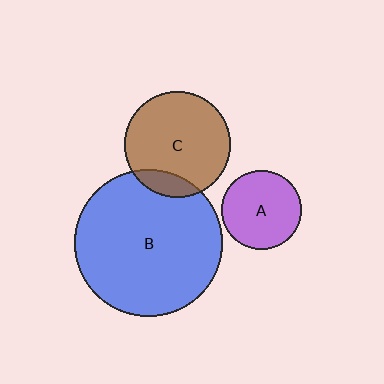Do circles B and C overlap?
Yes.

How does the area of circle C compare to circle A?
Approximately 1.8 times.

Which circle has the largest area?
Circle B (blue).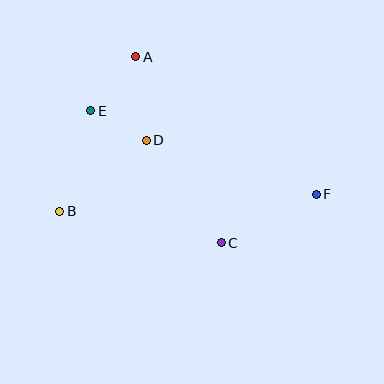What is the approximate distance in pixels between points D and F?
The distance between D and F is approximately 178 pixels.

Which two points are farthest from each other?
Points B and F are farthest from each other.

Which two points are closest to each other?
Points D and E are closest to each other.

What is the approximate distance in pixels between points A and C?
The distance between A and C is approximately 205 pixels.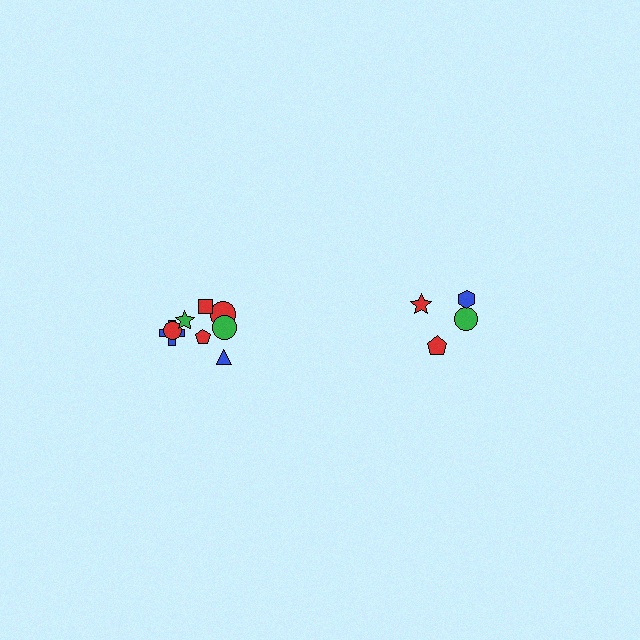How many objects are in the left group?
There are 8 objects.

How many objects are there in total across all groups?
There are 12 objects.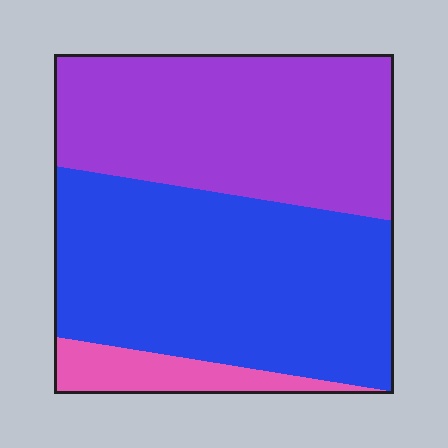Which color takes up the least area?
Pink, at roughly 10%.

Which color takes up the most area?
Blue, at roughly 50%.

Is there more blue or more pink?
Blue.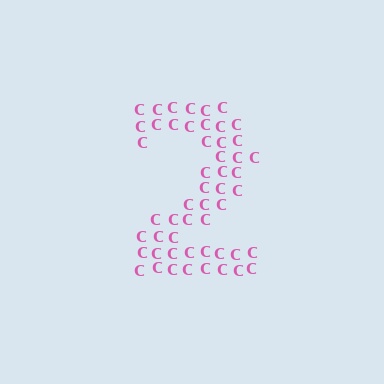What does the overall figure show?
The overall figure shows the digit 2.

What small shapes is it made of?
It is made of small letter C's.